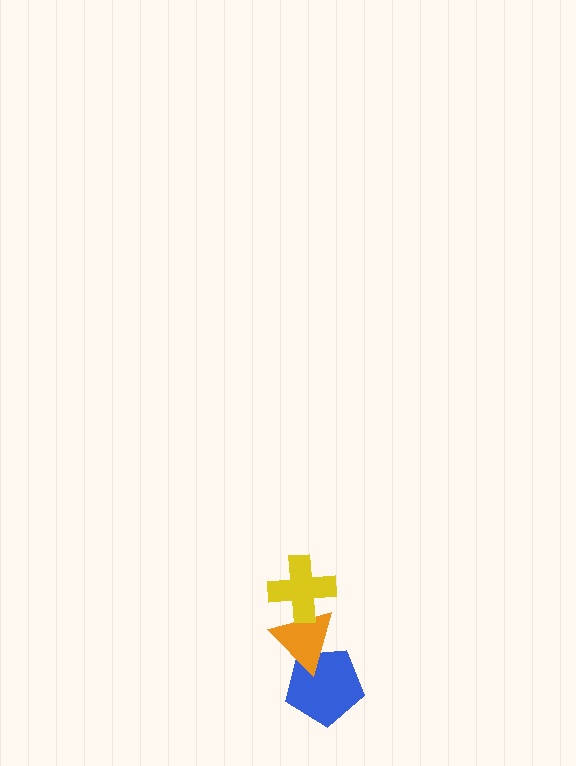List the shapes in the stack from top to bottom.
From top to bottom: the yellow cross, the orange triangle, the blue pentagon.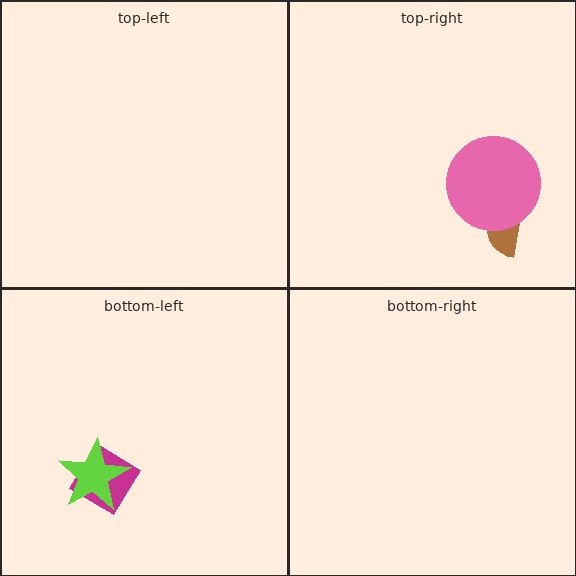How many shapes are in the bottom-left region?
2.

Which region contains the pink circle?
The top-right region.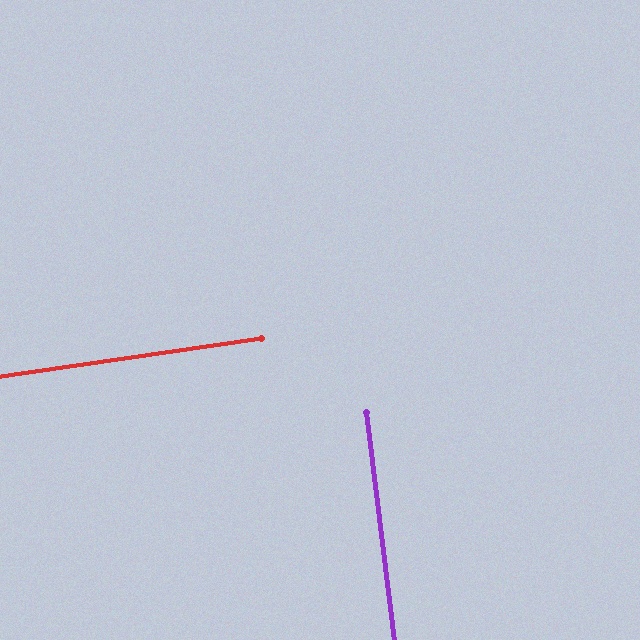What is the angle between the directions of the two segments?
Approximately 89 degrees.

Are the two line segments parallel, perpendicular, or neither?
Perpendicular — they meet at approximately 89°.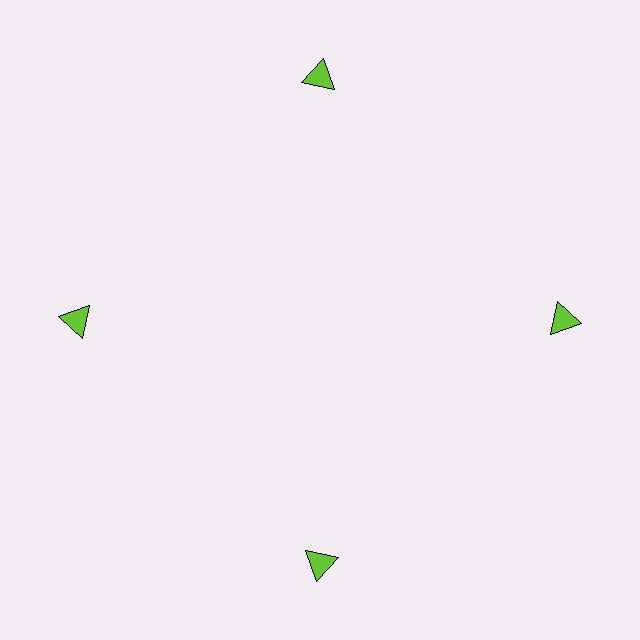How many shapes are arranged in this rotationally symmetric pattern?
There are 4 shapes, arranged in 4 groups of 1.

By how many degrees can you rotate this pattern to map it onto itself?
The pattern maps onto itself every 90 degrees of rotation.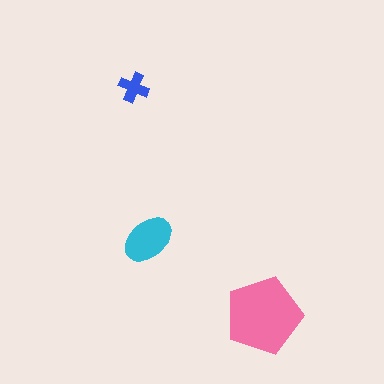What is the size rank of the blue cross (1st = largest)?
3rd.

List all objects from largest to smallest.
The pink pentagon, the cyan ellipse, the blue cross.